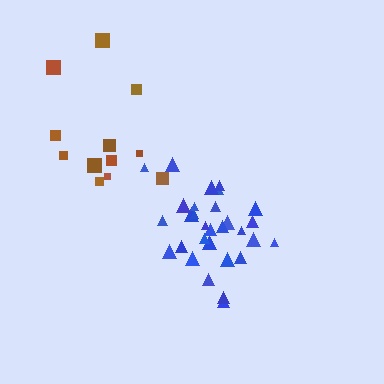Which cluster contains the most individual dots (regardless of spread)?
Blue (30).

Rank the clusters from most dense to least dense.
blue, brown.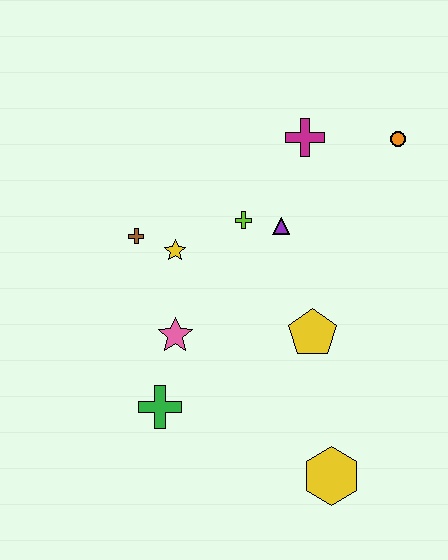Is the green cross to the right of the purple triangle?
No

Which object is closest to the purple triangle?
The lime cross is closest to the purple triangle.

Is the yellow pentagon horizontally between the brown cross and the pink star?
No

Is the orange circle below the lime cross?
No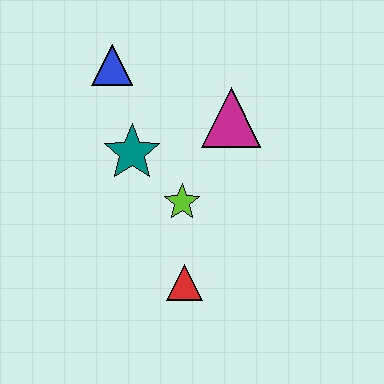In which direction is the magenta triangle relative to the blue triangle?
The magenta triangle is to the right of the blue triangle.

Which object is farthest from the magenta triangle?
The red triangle is farthest from the magenta triangle.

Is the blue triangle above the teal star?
Yes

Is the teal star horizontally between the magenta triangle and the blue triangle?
Yes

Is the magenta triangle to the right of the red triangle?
Yes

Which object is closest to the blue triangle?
The teal star is closest to the blue triangle.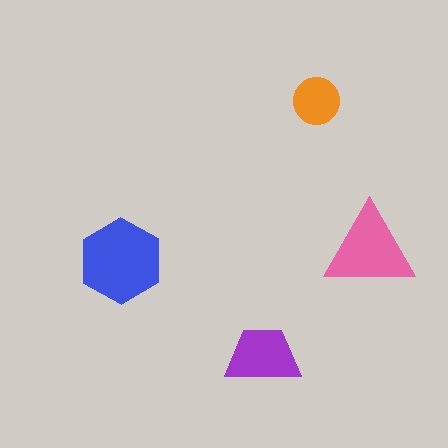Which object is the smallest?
The orange circle.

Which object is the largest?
The blue hexagon.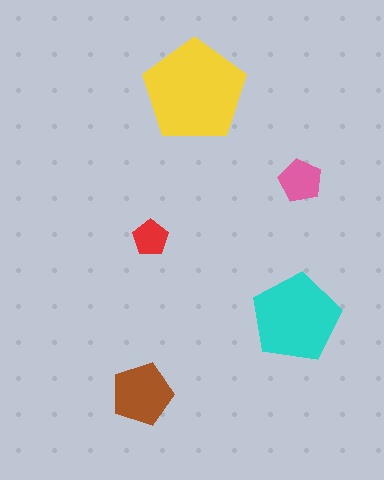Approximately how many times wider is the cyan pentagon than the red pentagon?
About 2.5 times wider.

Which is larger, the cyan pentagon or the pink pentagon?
The cyan one.